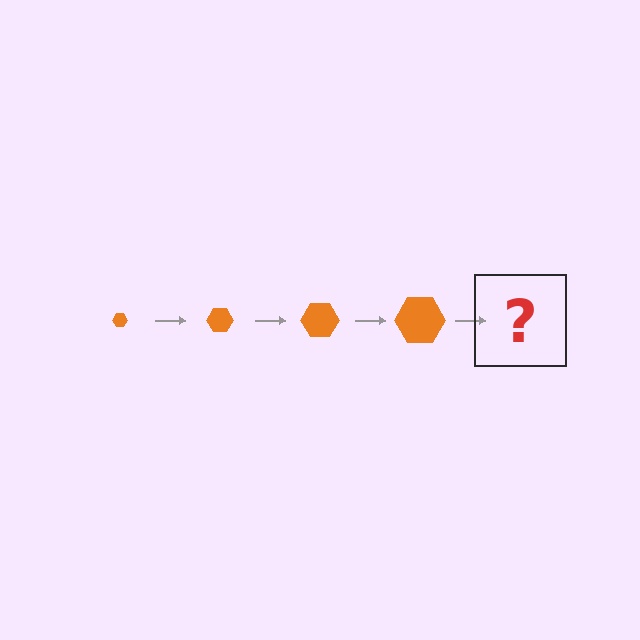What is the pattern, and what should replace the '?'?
The pattern is that the hexagon gets progressively larger each step. The '?' should be an orange hexagon, larger than the previous one.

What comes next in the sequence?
The next element should be an orange hexagon, larger than the previous one.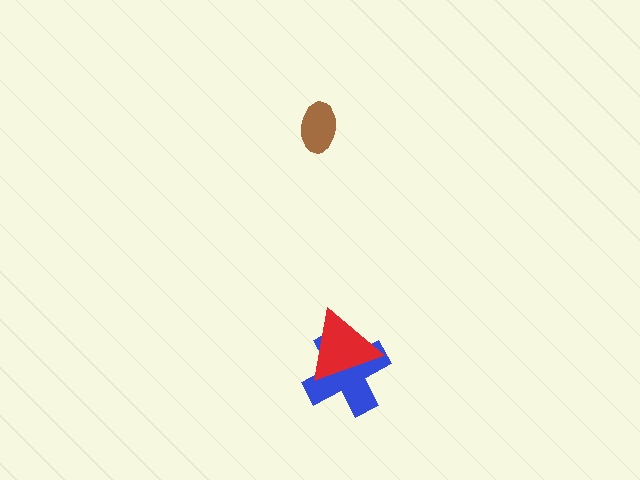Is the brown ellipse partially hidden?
No, no other shape covers it.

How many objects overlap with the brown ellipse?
0 objects overlap with the brown ellipse.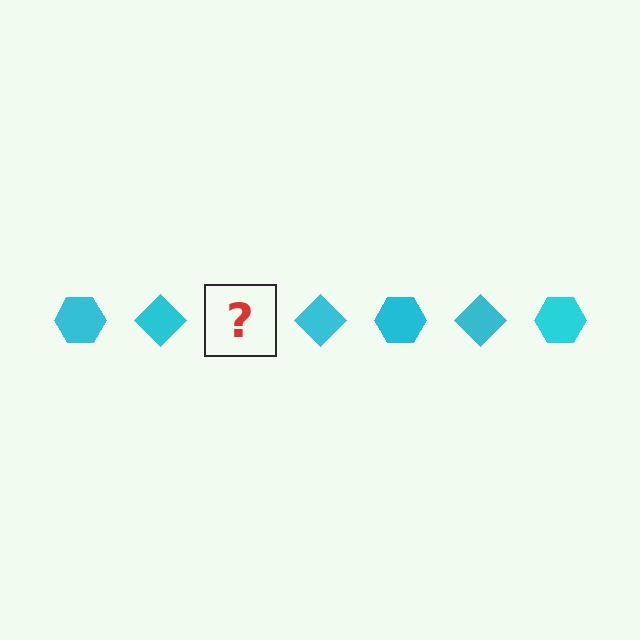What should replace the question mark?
The question mark should be replaced with a cyan hexagon.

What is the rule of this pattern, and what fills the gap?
The rule is that the pattern cycles through hexagon, diamond shapes in cyan. The gap should be filled with a cyan hexagon.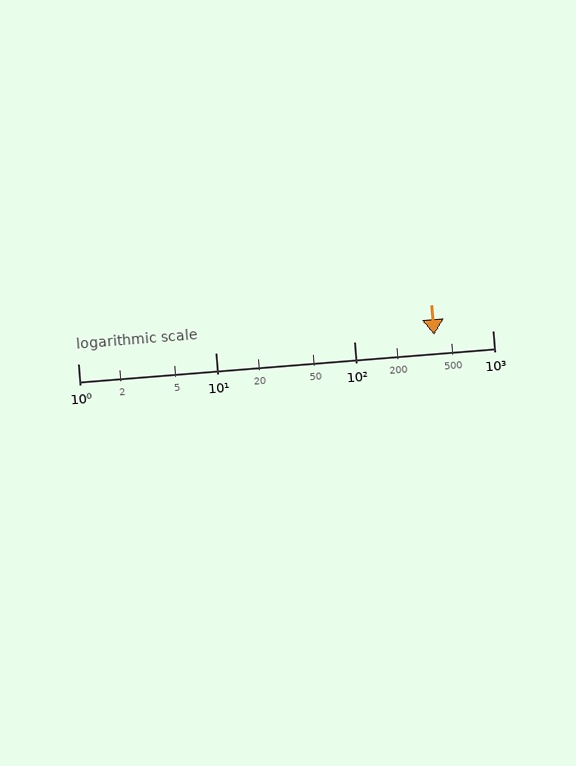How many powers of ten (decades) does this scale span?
The scale spans 3 decades, from 1 to 1000.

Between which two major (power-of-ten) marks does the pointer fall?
The pointer is between 100 and 1000.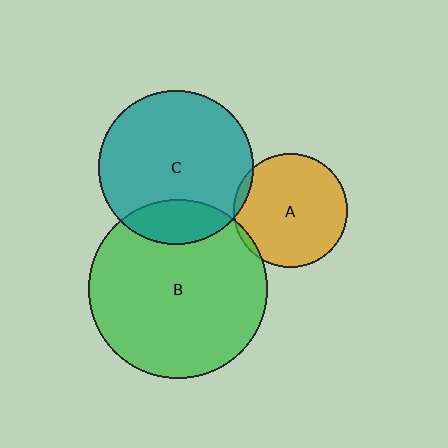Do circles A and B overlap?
Yes.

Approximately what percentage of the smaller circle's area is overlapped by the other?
Approximately 5%.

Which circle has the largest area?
Circle B (green).